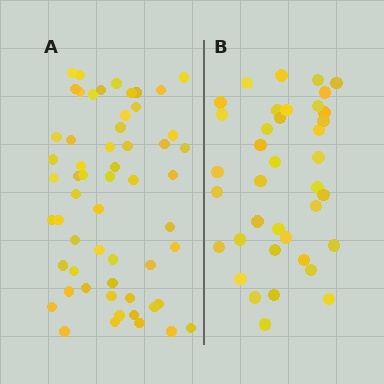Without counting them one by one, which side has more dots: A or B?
Region A (the left region) has more dots.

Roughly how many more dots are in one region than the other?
Region A has approximately 20 more dots than region B.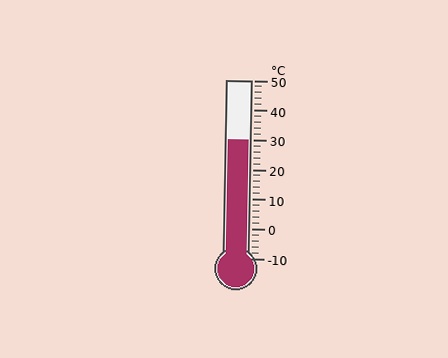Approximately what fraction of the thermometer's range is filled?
The thermometer is filled to approximately 65% of its range.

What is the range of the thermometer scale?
The thermometer scale ranges from -10°C to 50°C.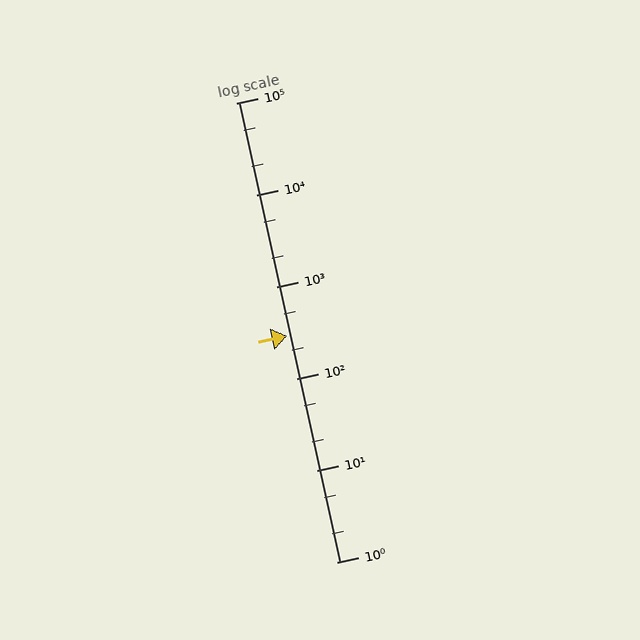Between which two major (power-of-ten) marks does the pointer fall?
The pointer is between 100 and 1000.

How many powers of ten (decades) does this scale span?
The scale spans 5 decades, from 1 to 100000.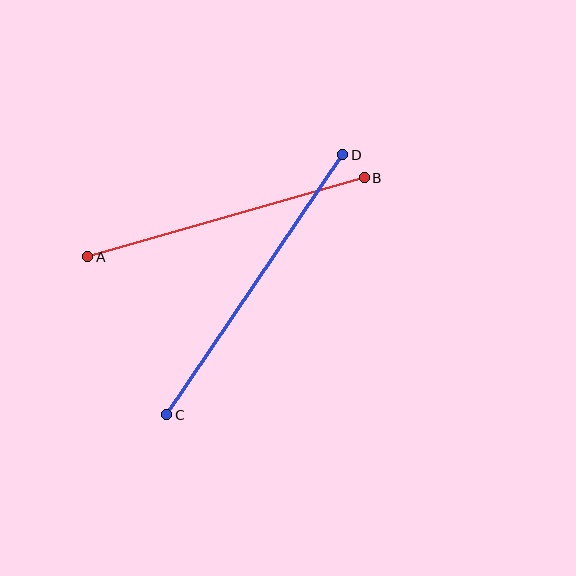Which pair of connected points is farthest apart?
Points C and D are farthest apart.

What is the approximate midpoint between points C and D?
The midpoint is at approximately (255, 285) pixels.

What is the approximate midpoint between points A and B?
The midpoint is at approximately (226, 217) pixels.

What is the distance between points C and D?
The distance is approximately 314 pixels.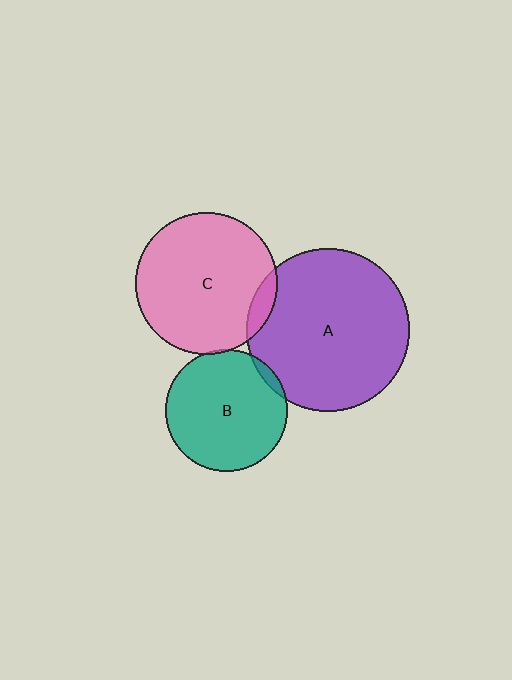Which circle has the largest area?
Circle A (purple).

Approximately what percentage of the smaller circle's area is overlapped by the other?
Approximately 5%.